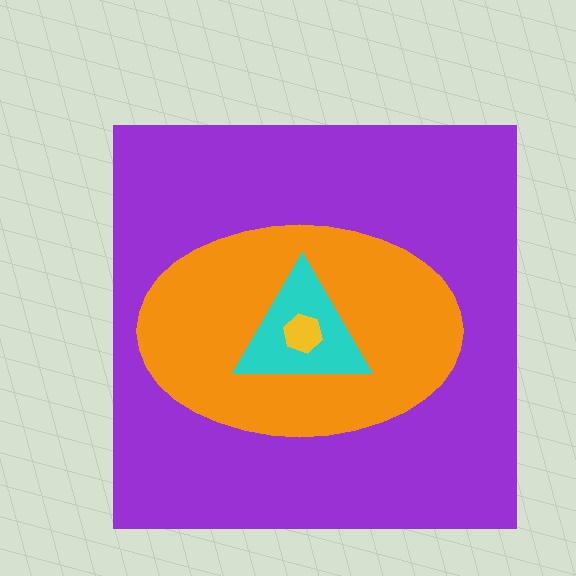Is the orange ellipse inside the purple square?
Yes.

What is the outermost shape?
The purple square.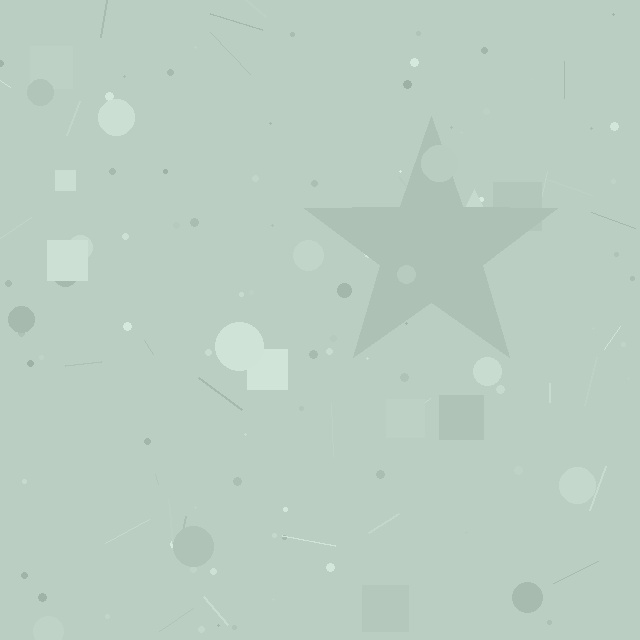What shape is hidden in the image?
A star is hidden in the image.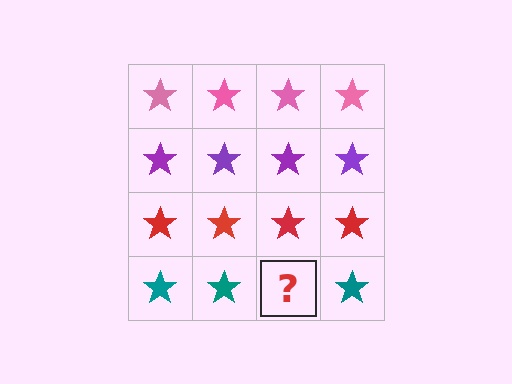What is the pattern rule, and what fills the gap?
The rule is that each row has a consistent color. The gap should be filled with a teal star.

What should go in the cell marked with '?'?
The missing cell should contain a teal star.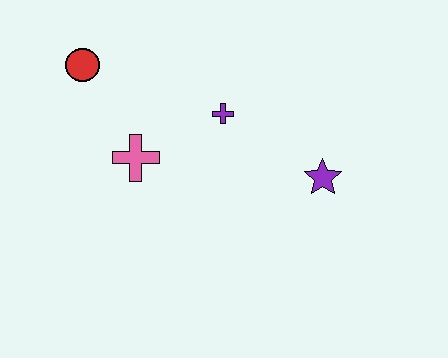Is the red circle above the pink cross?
Yes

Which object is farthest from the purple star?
The red circle is farthest from the purple star.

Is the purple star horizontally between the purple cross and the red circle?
No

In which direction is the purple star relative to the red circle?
The purple star is to the right of the red circle.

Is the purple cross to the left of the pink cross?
No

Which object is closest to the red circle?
The pink cross is closest to the red circle.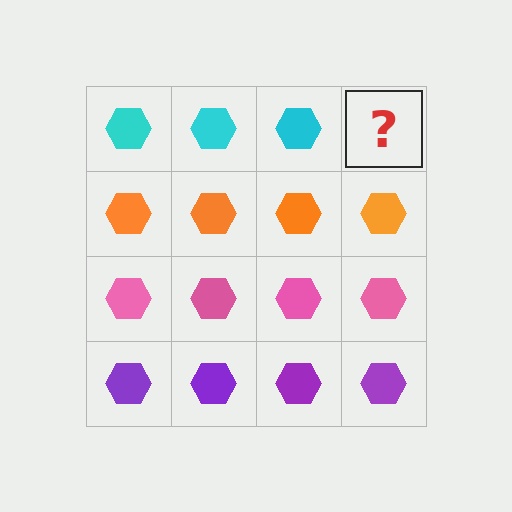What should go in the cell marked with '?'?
The missing cell should contain a cyan hexagon.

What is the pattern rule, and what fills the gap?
The rule is that each row has a consistent color. The gap should be filled with a cyan hexagon.